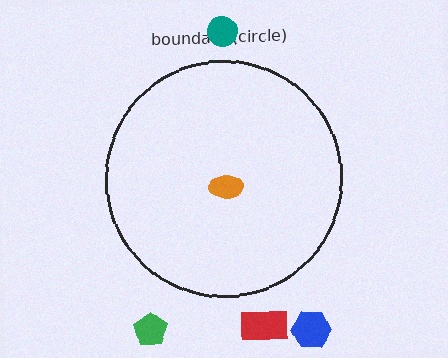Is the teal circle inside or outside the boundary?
Outside.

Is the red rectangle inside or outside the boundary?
Outside.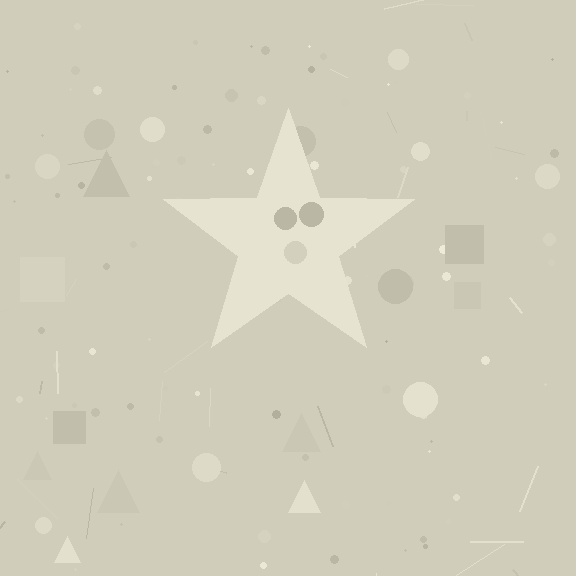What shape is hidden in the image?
A star is hidden in the image.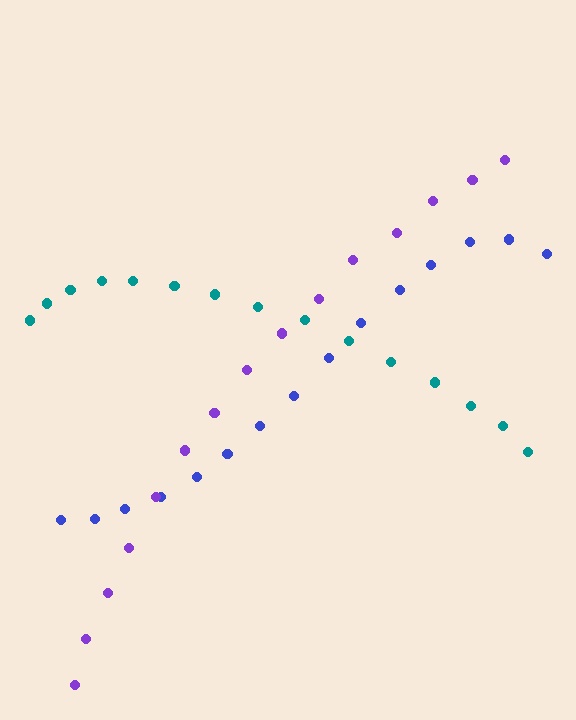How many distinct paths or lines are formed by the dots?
There are 3 distinct paths.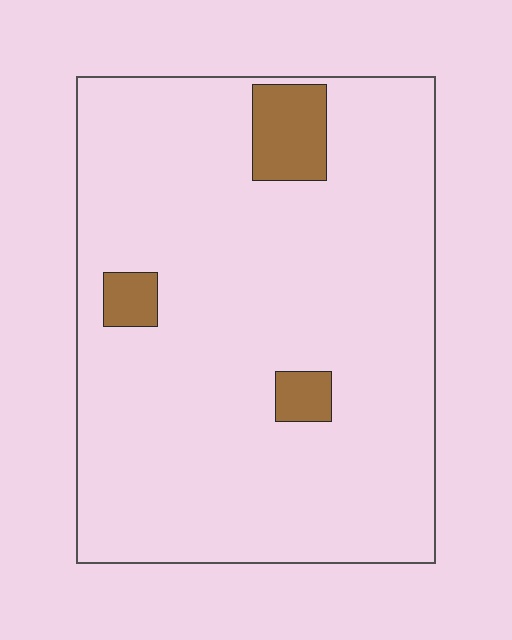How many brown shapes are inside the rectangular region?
3.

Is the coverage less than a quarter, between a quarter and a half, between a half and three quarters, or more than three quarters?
Less than a quarter.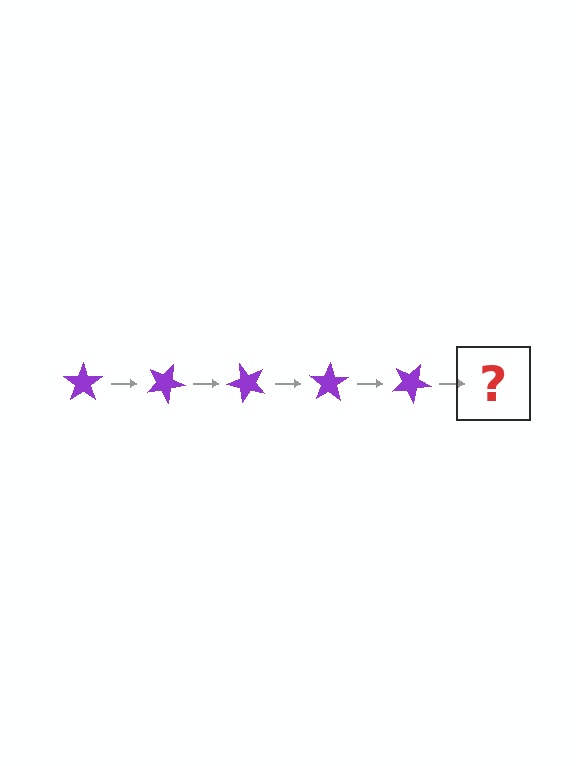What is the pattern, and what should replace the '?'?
The pattern is that the star rotates 25 degrees each step. The '?' should be a purple star rotated 125 degrees.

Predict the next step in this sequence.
The next step is a purple star rotated 125 degrees.